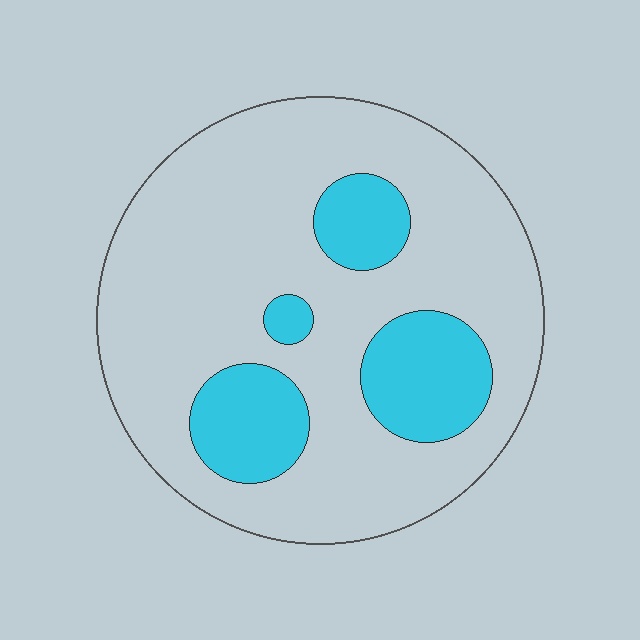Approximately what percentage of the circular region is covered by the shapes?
Approximately 20%.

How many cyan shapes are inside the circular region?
4.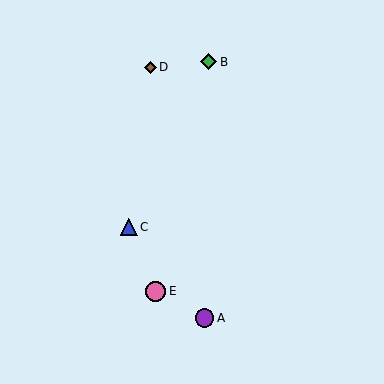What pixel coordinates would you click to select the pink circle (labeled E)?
Click at (156, 291) to select the pink circle E.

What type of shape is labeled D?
Shape D is a brown diamond.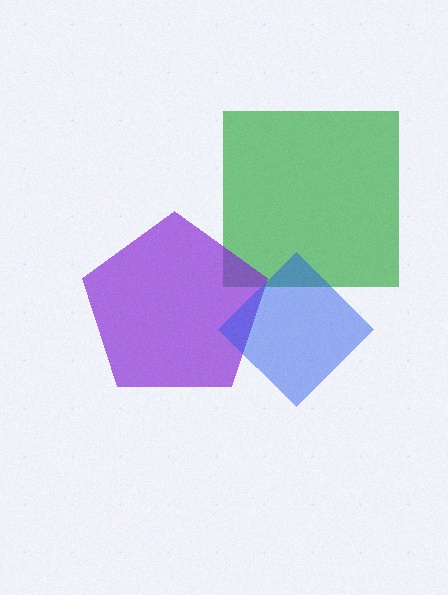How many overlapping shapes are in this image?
There are 3 overlapping shapes in the image.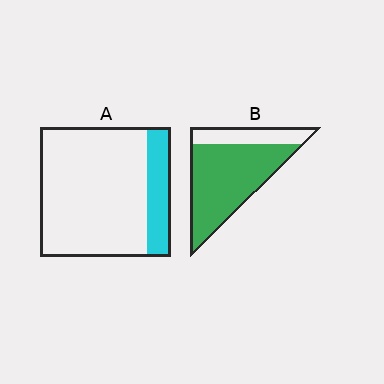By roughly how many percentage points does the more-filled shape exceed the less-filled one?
By roughly 55 percentage points (B over A).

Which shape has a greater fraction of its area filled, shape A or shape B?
Shape B.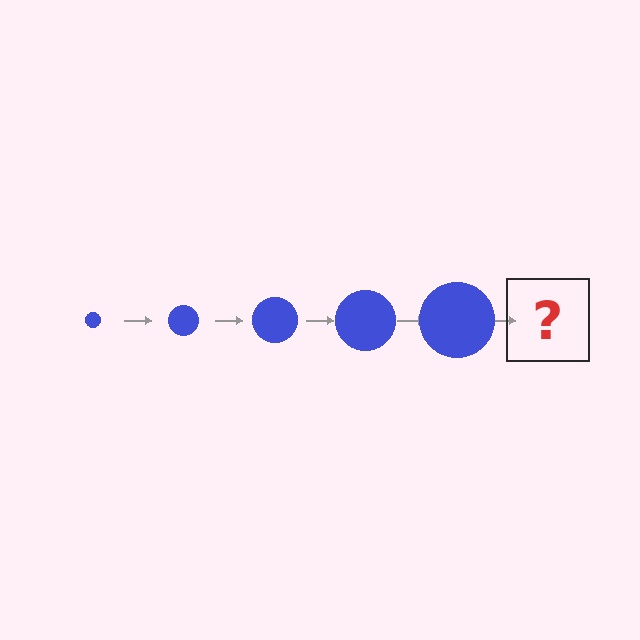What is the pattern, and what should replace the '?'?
The pattern is that the circle gets progressively larger each step. The '?' should be a blue circle, larger than the previous one.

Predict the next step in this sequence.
The next step is a blue circle, larger than the previous one.